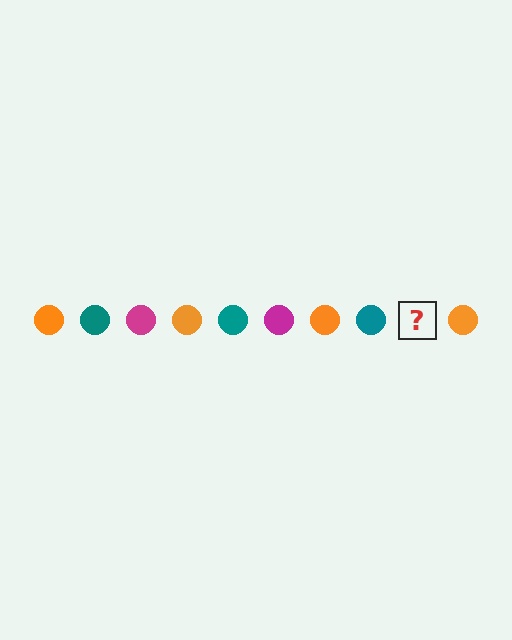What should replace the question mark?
The question mark should be replaced with a magenta circle.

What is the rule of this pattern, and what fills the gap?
The rule is that the pattern cycles through orange, teal, magenta circles. The gap should be filled with a magenta circle.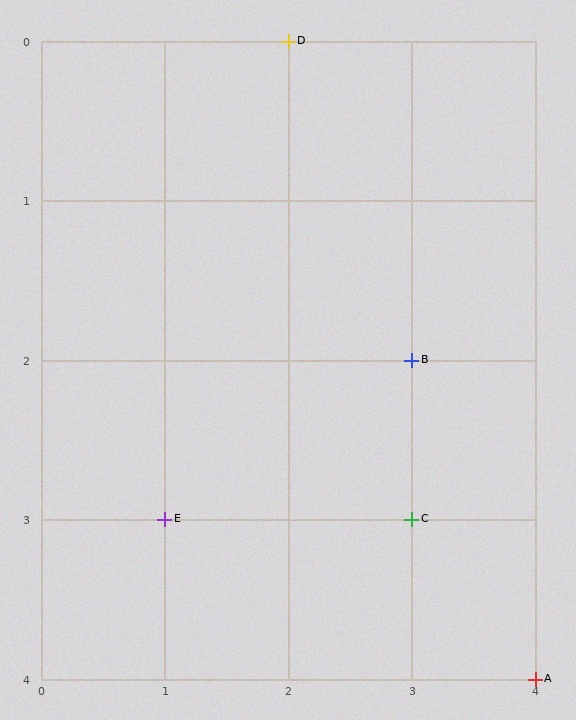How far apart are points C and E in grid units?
Points C and E are 2 columns apart.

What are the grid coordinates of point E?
Point E is at grid coordinates (1, 3).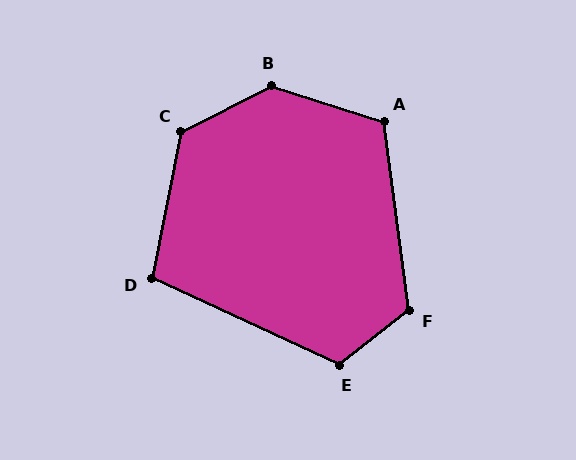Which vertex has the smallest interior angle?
D, at approximately 103 degrees.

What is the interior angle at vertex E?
Approximately 116 degrees (obtuse).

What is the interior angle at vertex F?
Approximately 121 degrees (obtuse).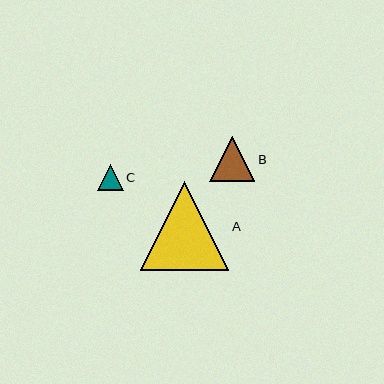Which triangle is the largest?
Triangle A is the largest with a size of approximately 89 pixels.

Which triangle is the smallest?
Triangle C is the smallest with a size of approximately 26 pixels.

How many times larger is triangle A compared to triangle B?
Triangle A is approximately 1.9 times the size of triangle B.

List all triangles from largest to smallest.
From largest to smallest: A, B, C.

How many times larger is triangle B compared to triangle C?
Triangle B is approximately 1.8 times the size of triangle C.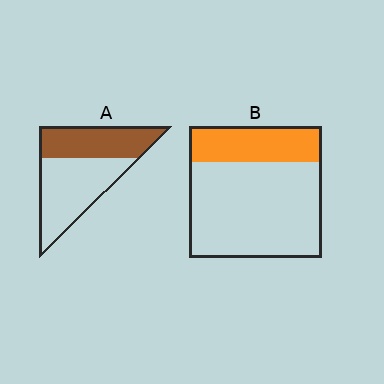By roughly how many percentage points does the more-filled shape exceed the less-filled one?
By roughly 15 percentage points (A over B).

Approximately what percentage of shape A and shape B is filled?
A is approximately 45% and B is approximately 25%.